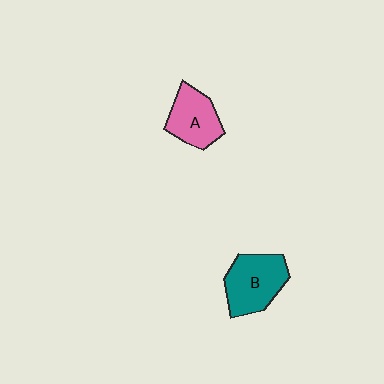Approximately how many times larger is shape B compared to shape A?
Approximately 1.2 times.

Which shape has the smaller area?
Shape A (pink).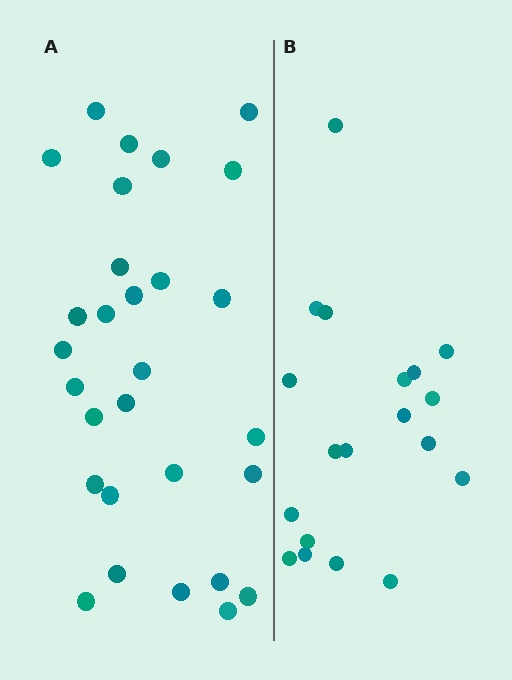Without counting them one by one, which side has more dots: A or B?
Region A (the left region) has more dots.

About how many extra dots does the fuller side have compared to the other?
Region A has roughly 10 or so more dots than region B.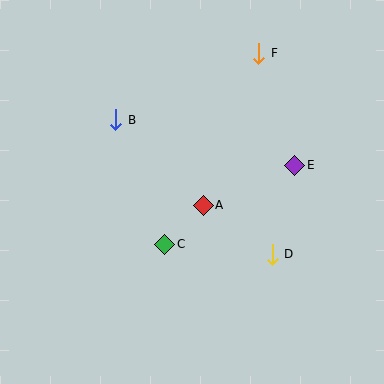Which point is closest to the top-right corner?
Point F is closest to the top-right corner.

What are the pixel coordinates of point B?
Point B is at (116, 120).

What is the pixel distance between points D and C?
The distance between D and C is 108 pixels.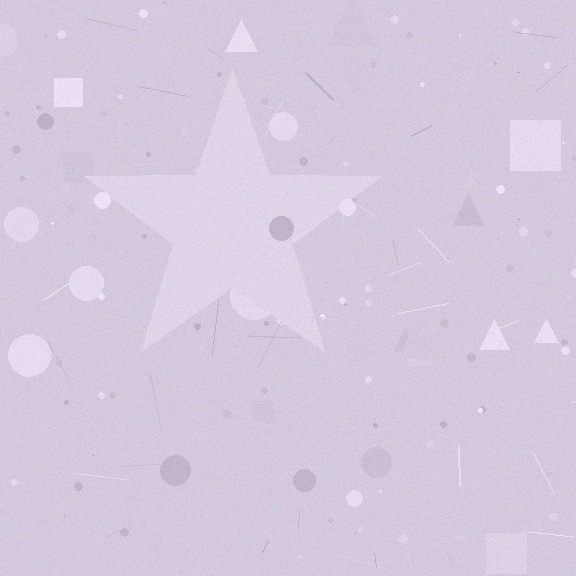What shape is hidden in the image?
A star is hidden in the image.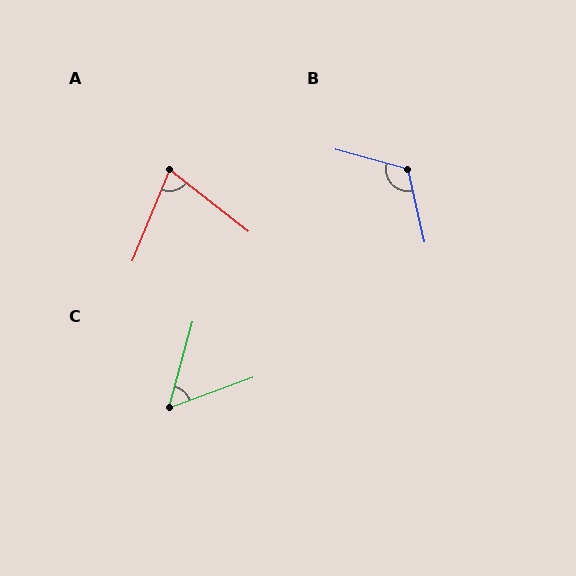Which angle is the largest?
B, at approximately 118 degrees.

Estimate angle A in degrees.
Approximately 74 degrees.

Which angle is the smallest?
C, at approximately 55 degrees.